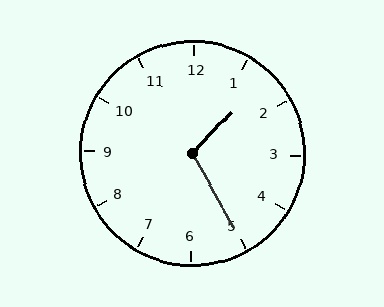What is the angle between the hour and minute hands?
Approximately 108 degrees.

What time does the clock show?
1:25.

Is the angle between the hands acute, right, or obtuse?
It is obtuse.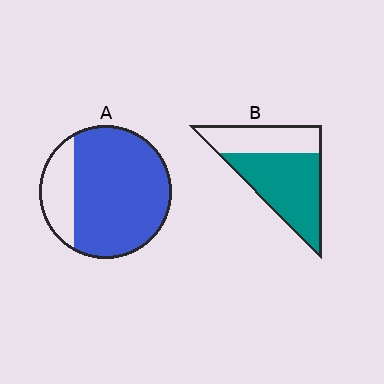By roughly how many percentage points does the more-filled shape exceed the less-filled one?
By roughly 15 percentage points (A over B).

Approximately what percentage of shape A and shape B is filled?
A is approximately 80% and B is approximately 65%.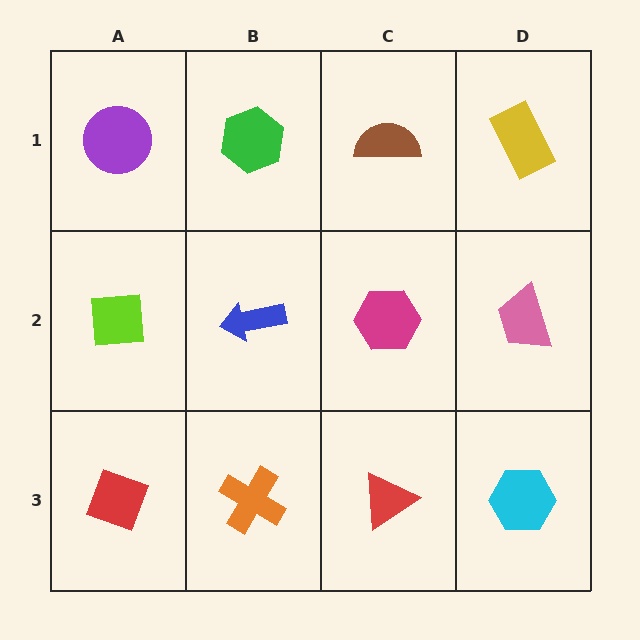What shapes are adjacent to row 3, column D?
A pink trapezoid (row 2, column D), a red triangle (row 3, column C).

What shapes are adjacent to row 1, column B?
A blue arrow (row 2, column B), a purple circle (row 1, column A), a brown semicircle (row 1, column C).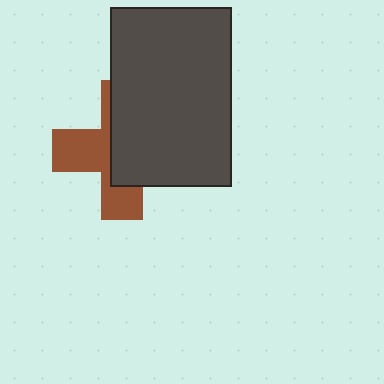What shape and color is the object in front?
The object in front is a dark gray rectangle.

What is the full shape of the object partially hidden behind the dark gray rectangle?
The partially hidden object is a brown cross.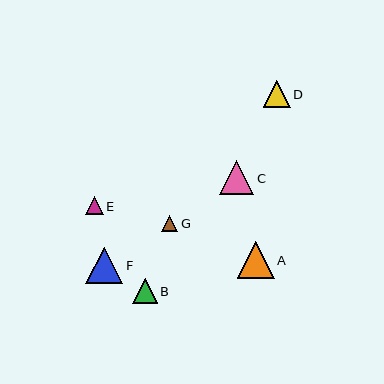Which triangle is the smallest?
Triangle G is the smallest with a size of approximately 16 pixels.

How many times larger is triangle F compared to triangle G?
Triangle F is approximately 2.3 times the size of triangle G.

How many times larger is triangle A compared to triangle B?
Triangle A is approximately 1.5 times the size of triangle B.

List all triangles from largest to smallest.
From largest to smallest: A, F, C, D, B, E, G.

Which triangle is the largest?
Triangle A is the largest with a size of approximately 37 pixels.